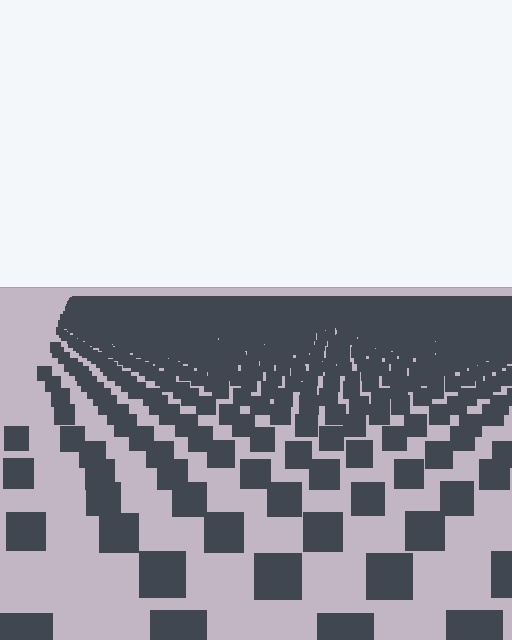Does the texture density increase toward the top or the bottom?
Density increases toward the top.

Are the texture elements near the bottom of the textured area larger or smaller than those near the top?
Larger. Near the bottom, elements are closer to the viewer and appear at a bigger on-screen size.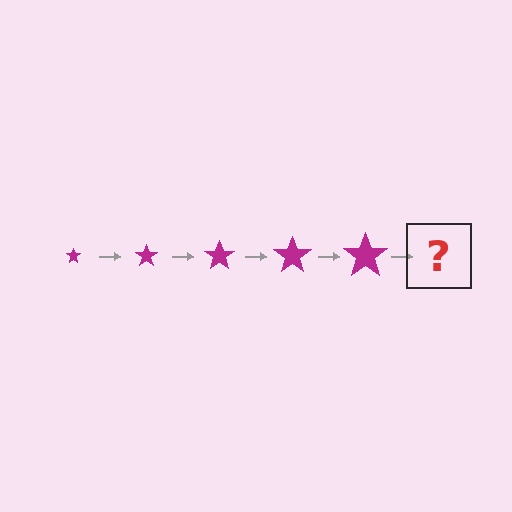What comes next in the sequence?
The next element should be a magenta star, larger than the previous one.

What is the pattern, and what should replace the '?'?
The pattern is that the star gets progressively larger each step. The '?' should be a magenta star, larger than the previous one.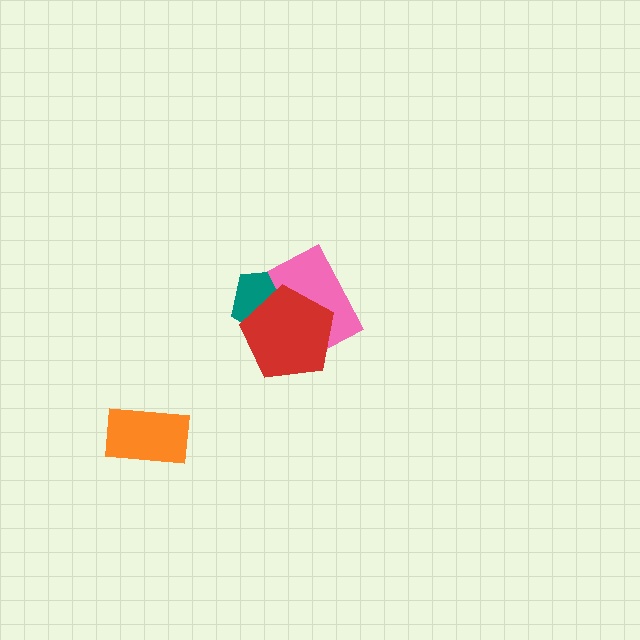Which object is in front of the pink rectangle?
The red pentagon is in front of the pink rectangle.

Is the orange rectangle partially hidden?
No, no other shape covers it.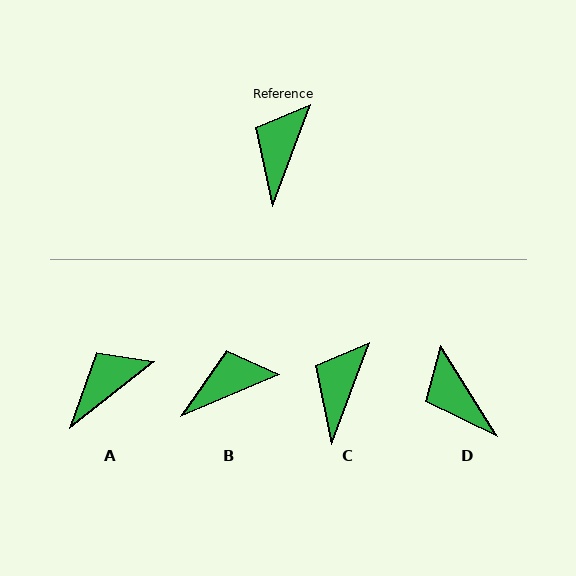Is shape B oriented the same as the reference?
No, it is off by about 47 degrees.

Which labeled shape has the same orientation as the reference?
C.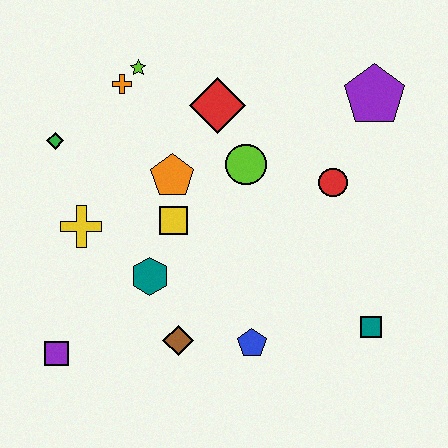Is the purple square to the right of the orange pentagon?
No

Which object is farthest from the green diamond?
The teal square is farthest from the green diamond.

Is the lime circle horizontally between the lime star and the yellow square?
No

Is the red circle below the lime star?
Yes